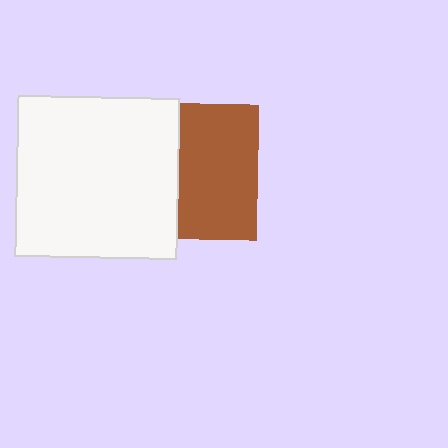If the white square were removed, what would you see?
You would see the complete brown square.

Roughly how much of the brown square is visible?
About half of it is visible (roughly 58%).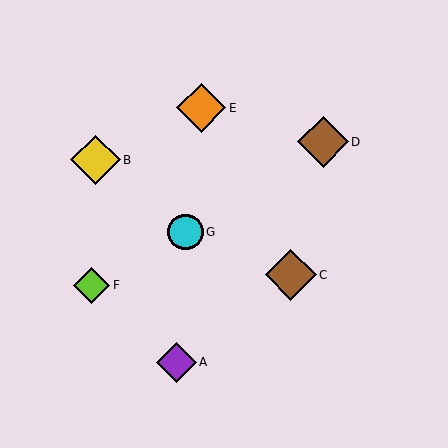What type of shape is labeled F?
Shape F is a lime diamond.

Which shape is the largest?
The brown diamond (labeled C) is the largest.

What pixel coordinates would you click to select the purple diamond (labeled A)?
Click at (176, 362) to select the purple diamond A.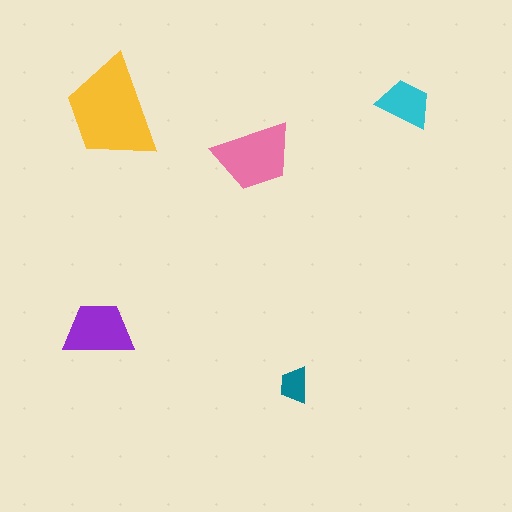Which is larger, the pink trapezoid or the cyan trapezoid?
The pink one.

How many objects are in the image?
There are 5 objects in the image.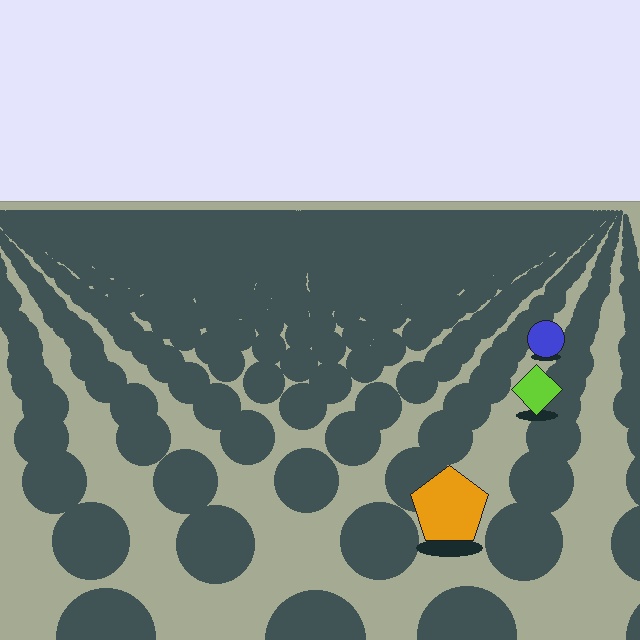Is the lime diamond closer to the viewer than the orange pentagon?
No. The orange pentagon is closer — you can tell from the texture gradient: the ground texture is coarser near it.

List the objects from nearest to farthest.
From nearest to farthest: the orange pentagon, the lime diamond, the blue circle.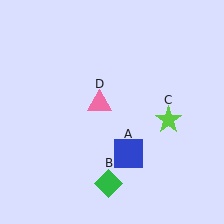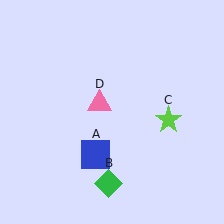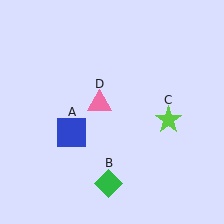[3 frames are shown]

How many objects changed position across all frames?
1 object changed position: blue square (object A).